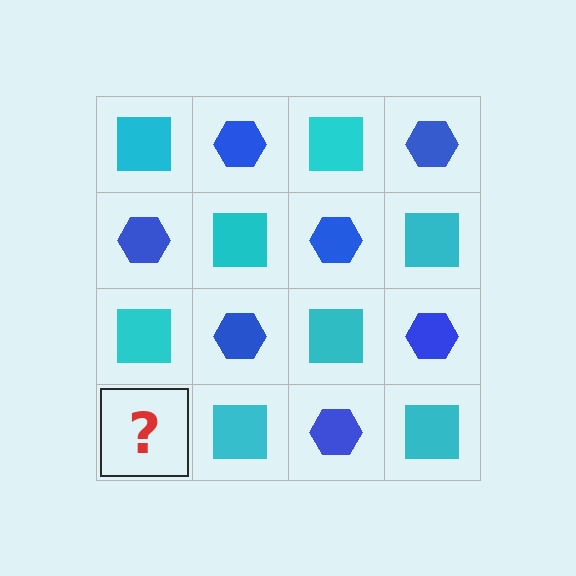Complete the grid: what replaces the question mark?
The question mark should be replaced with a blue hexagon.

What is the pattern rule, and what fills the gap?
The rule is that it alternates cyan square and blue hexagon in a checkerboard pattern. The gap should be filled with a blue hexagon.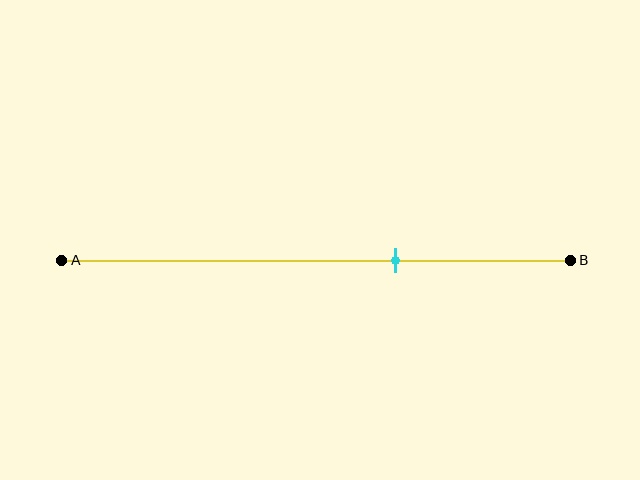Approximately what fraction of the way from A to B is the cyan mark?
The cyan mark is approximately 65% of the way from A to B.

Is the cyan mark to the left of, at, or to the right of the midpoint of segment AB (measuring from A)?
The cyan mark is to the right of the midpoint of segment AB.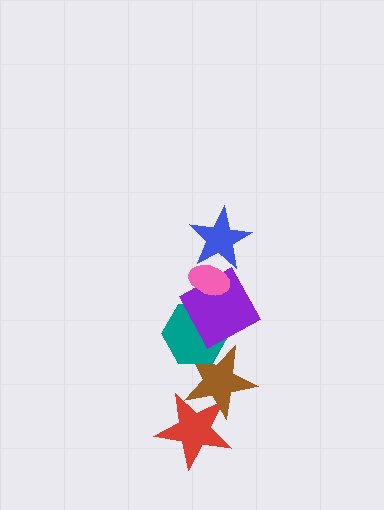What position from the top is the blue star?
The blue star is 2nd from the top.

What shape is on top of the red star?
The brown star is on top of the red star.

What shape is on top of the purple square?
The blue star is on top of the purple square.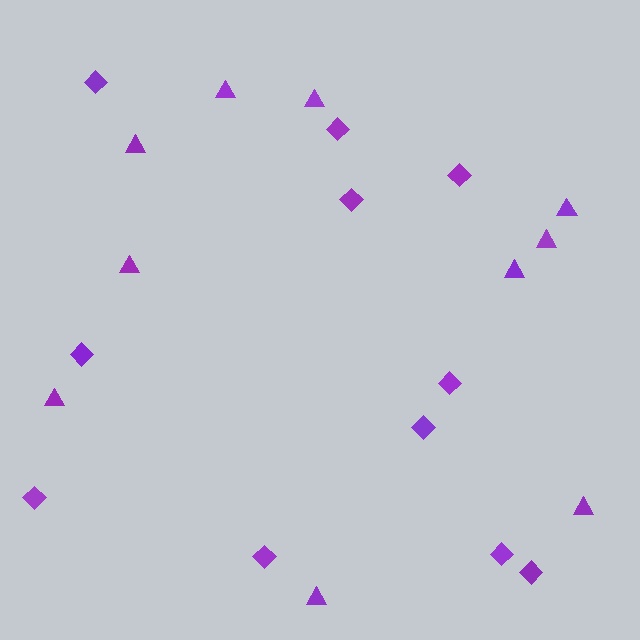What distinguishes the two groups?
There are 2 groups: one group of diamonds (11) and one group of triangles (10).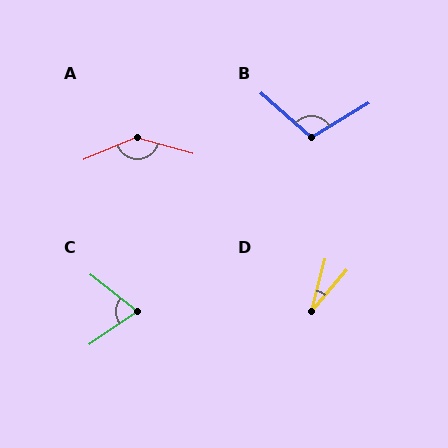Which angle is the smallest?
D, at approximately 26 degrees.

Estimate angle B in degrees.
Approximately 108 degrees.